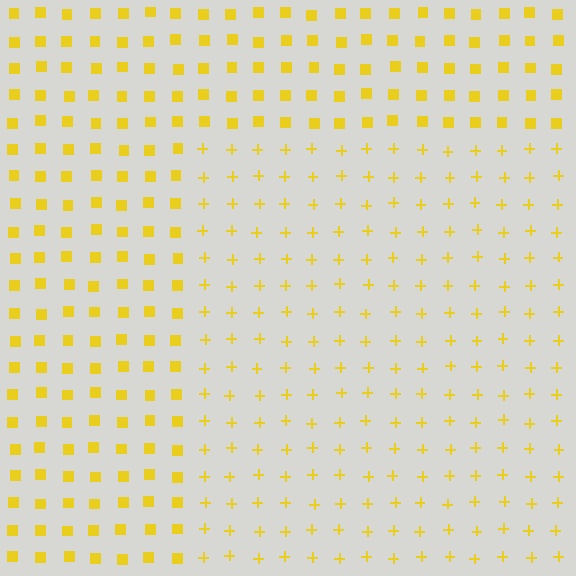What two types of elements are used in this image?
The image uses plus signs inside the rectangle region and squares outside it.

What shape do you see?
I see a rectangle.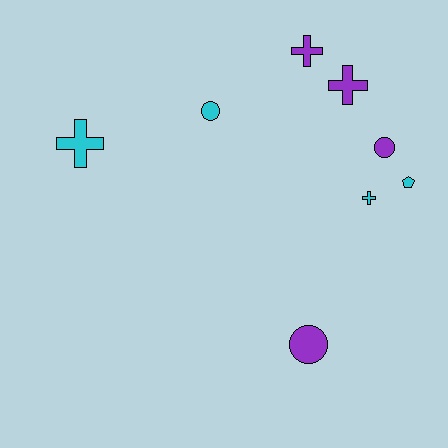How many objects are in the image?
There are 8 objects.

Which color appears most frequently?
Cyan, with 4 objects.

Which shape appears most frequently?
Cross, with 4 objects.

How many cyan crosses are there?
There are 2 cyan crosses.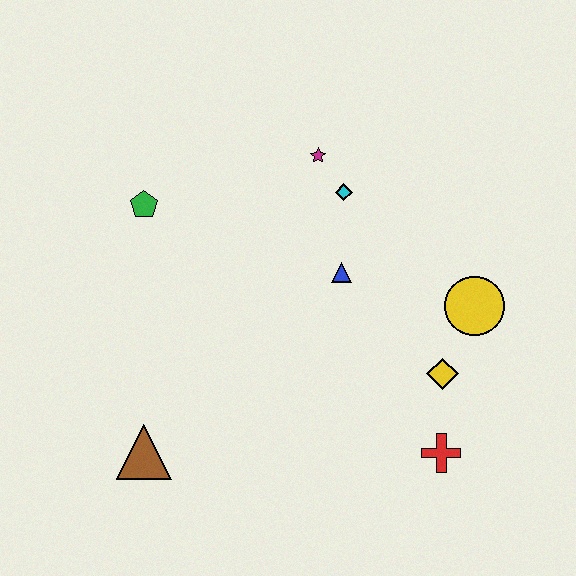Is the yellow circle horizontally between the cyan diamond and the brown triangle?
No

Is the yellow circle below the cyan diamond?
Yes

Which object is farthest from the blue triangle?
The brown triangle is farthest from the blue triangle.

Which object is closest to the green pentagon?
The magenta star is closest to the green pentagon.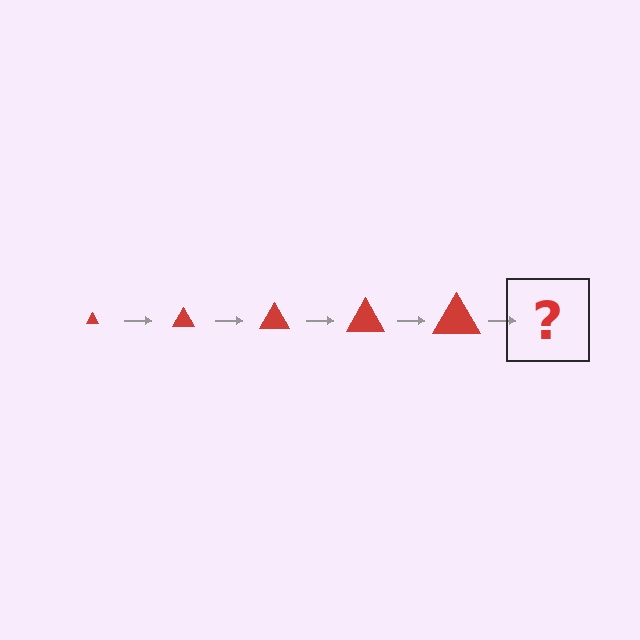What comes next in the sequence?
The next element should be a red triangle, larger than the previous one.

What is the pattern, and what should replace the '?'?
The pattern is that the triangle gets progressively larger each step. The '?' should be a red triangle, larger than the previous one.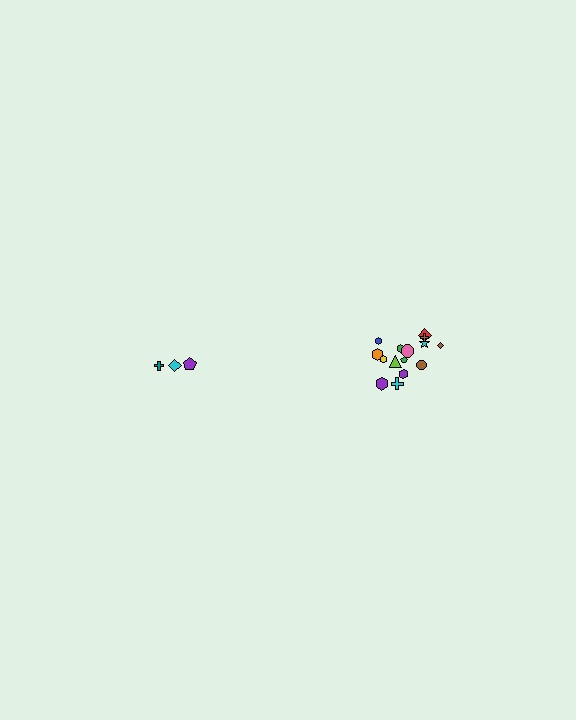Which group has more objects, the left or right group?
The right group.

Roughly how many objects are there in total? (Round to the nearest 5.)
Roughly 20 objects in total.